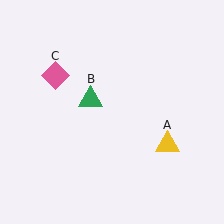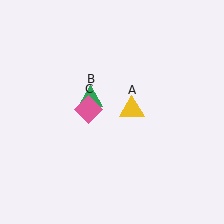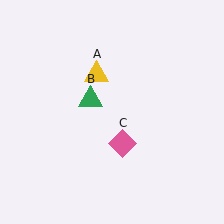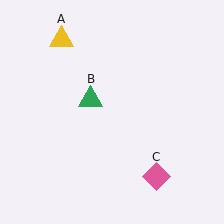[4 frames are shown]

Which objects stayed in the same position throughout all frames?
Green triangle (object B) remained stationary.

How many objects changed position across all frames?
2 objects changed position: yellow triangle (object A), pink diamond (object C).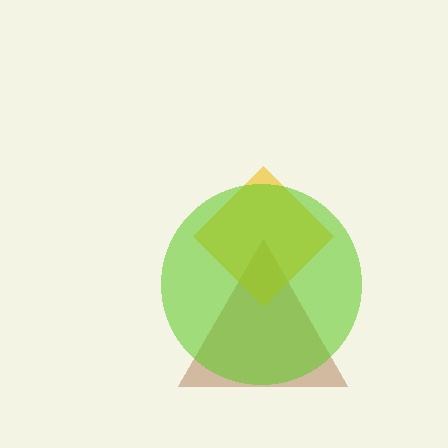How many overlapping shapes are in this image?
There are 3 overlapping shapes in the image.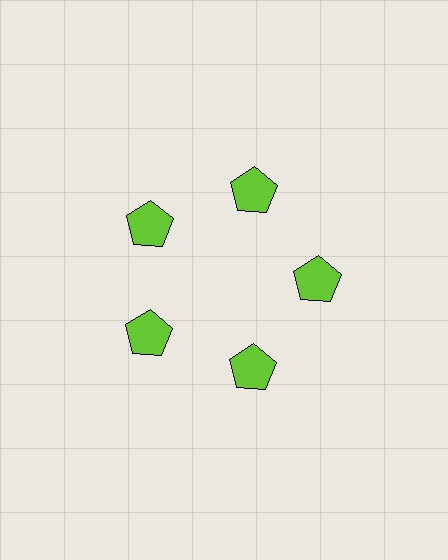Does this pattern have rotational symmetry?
Yes, this pattern has 5-fold rotational symmetry. It looks the same after rotating 72 degrees around the center.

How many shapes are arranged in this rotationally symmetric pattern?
There are 5 shapes, arranged in 5 groups of 1.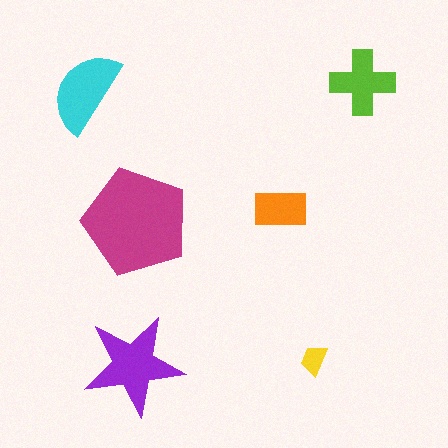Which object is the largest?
The magenta pentagon.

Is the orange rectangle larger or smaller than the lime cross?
Smaller.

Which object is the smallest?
The yellow trapezoid.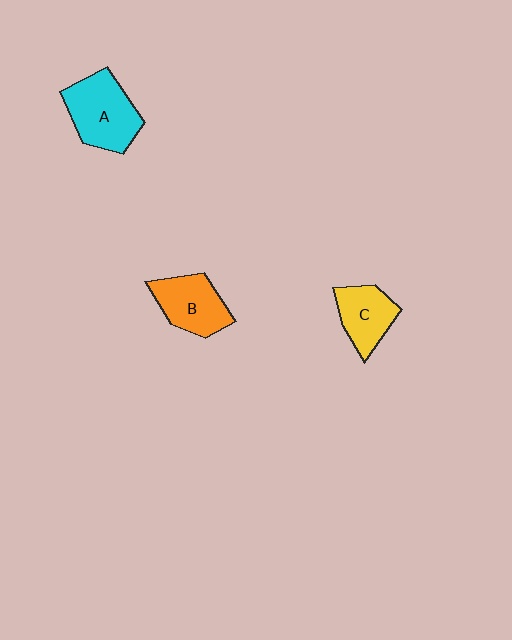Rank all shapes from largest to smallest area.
From largest to smallest: A (cyan), B (orange), C (yellow).